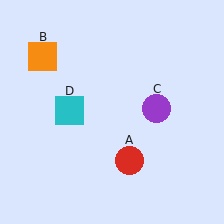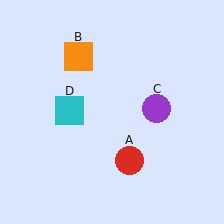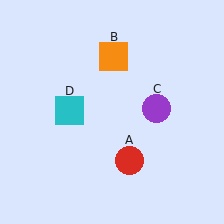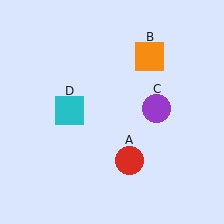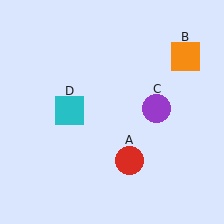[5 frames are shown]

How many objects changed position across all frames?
1 object changed position: orange square (object B).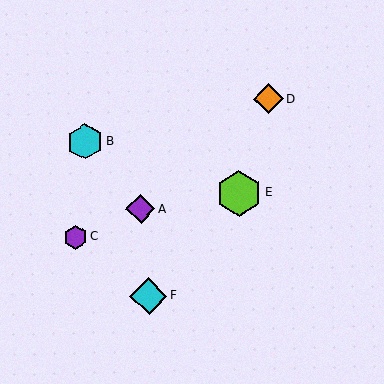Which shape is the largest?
The lime hexagon (labeled E) is the largest.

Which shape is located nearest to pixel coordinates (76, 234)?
The purple hexagon (labeled C) at (75, 237) is nearest to that location.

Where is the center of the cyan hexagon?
The center of the cyan hexagon is at (85, 142).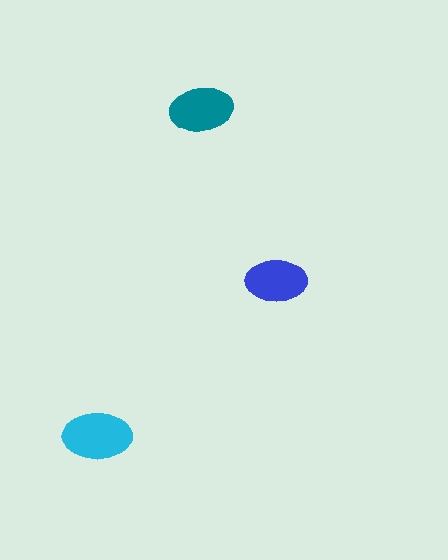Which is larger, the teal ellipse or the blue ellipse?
The teal one.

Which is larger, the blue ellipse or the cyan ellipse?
The cyan one.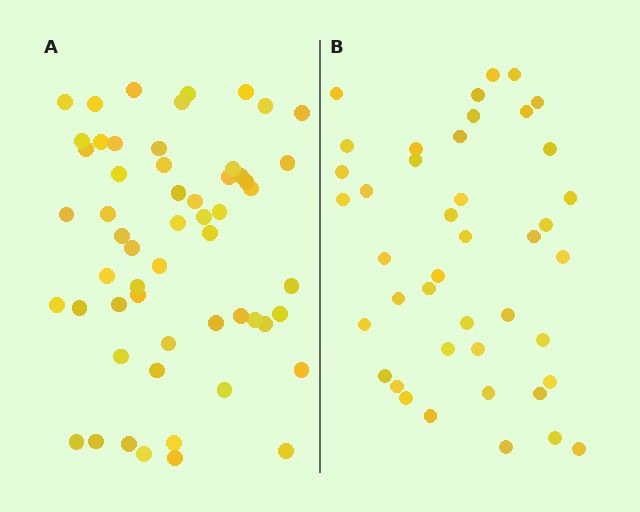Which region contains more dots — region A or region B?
Region A (the left region) has more dots.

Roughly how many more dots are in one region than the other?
Region A has approximately 15 more dots than region B.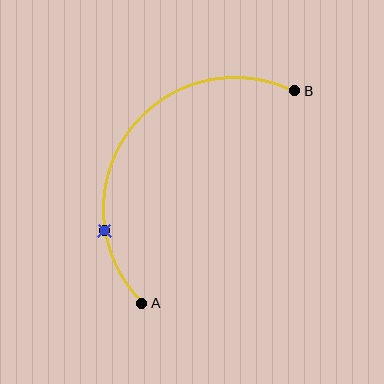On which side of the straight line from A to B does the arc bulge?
The arc bulges above and to the left of the straight line connecting A and B.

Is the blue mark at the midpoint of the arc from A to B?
No. The blue mark lies on the arc but is closer to endpoint A. The arc midpoint would be at the point on the curve equidistant along the arc from both A and B.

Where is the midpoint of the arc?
The arc midpoint is the point on the curve farthest from the straight line joining A and B. It sits above and to the left of that line.